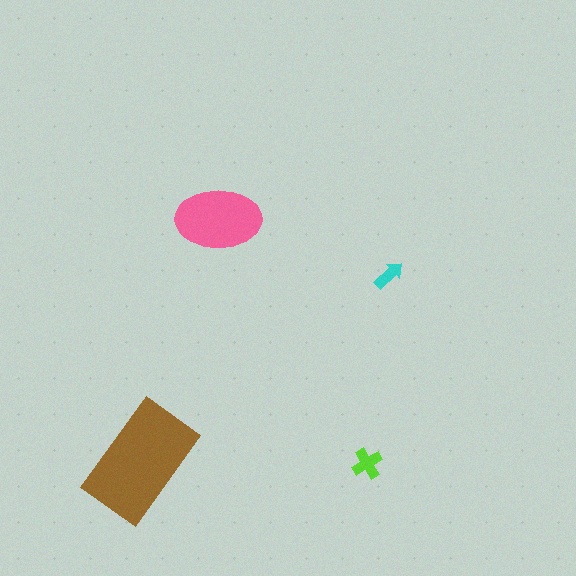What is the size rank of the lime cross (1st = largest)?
3rd.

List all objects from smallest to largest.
The cyan arrow, the lime cross, the pink ellipse, the brown rectangle.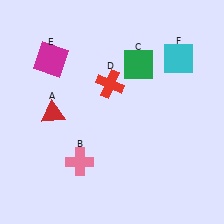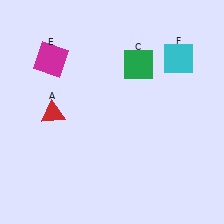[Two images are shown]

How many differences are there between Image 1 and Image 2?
There are 2 differences between the two images.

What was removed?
The pink cross (B), the red cross (D) were removed in Image 2.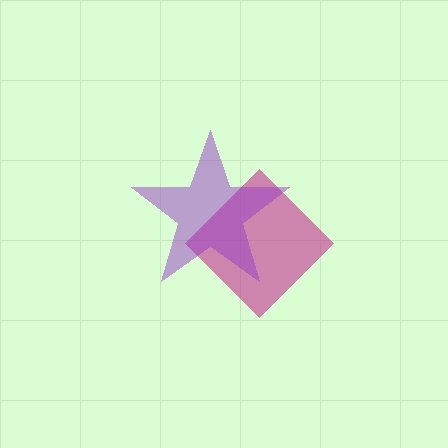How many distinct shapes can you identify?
There are 2 distinct shapes: a magenta diamond, a purple star.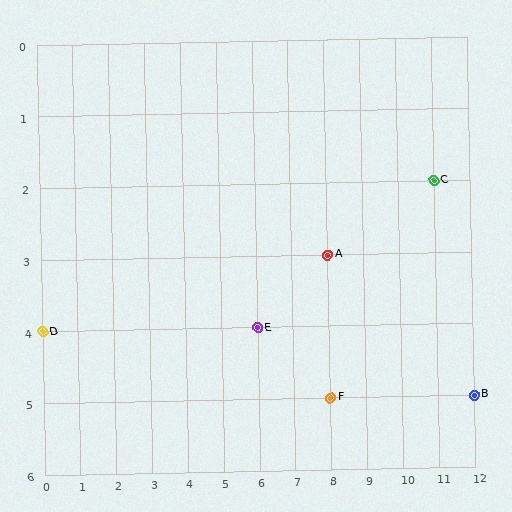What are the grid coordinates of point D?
Point D is at grid coordinates (0, 4).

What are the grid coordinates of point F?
Point F is at grid coordinates (8, 5).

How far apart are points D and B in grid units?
Points D and B are 12 columns and 1 row apart (about 12.0 grid units diagonally).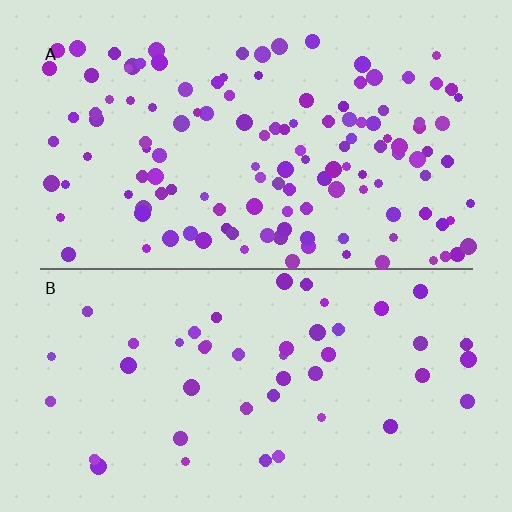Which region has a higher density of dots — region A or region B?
A (the top).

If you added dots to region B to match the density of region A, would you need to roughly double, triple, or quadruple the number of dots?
Approximately triple.